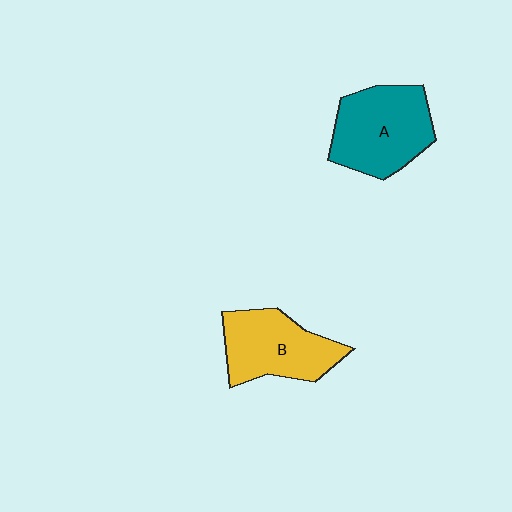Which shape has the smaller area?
Shape B (yellow).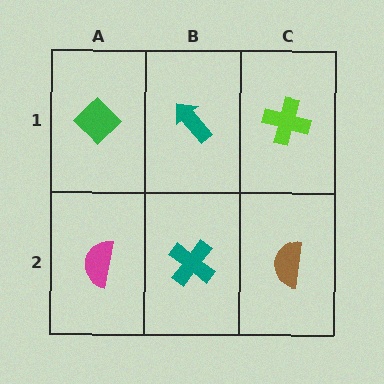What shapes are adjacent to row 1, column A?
A magenta semicircle (row 2, column A), a teal arrow (row 1, column B).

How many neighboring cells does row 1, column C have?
2.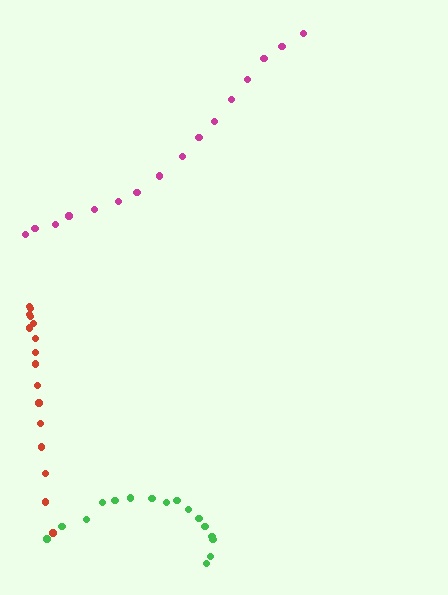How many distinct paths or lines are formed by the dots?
There are 3 distinct paths.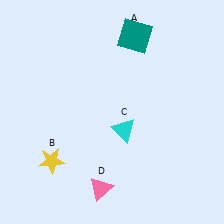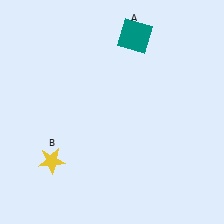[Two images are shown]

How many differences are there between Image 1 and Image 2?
There are 2 differences between the two images.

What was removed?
The pink triangle (D), the cyan triangle (C) were removed in Image 2.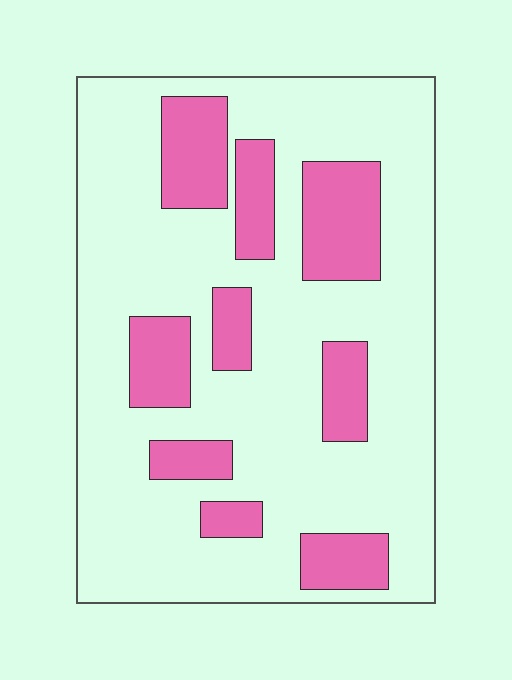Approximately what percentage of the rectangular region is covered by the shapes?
Approximately 25%.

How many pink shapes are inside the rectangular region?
9.